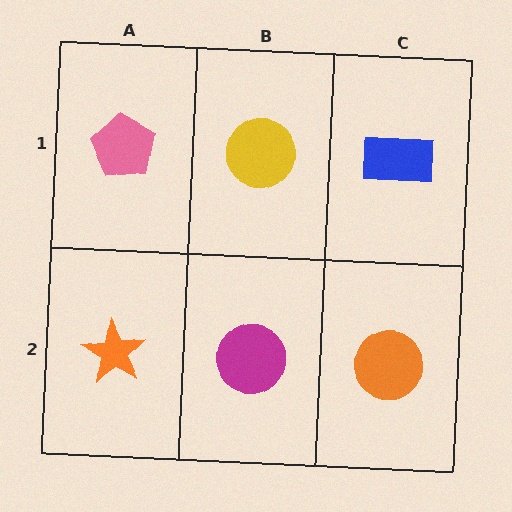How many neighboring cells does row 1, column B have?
3.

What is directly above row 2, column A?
A pink pentagon.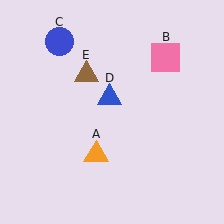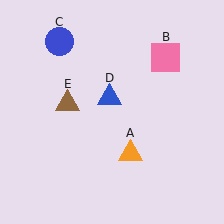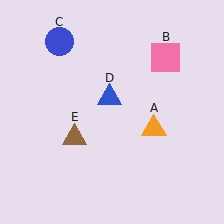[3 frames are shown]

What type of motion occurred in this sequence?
The orange triangle (object A), brown triangle (object E) rotated counterclockwise around the center of the scene.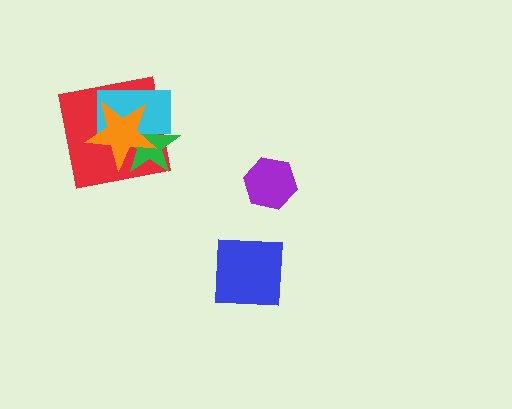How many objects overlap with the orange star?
3 objects overlap with the orange star.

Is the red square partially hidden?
Yes, it is partially covered by another shape.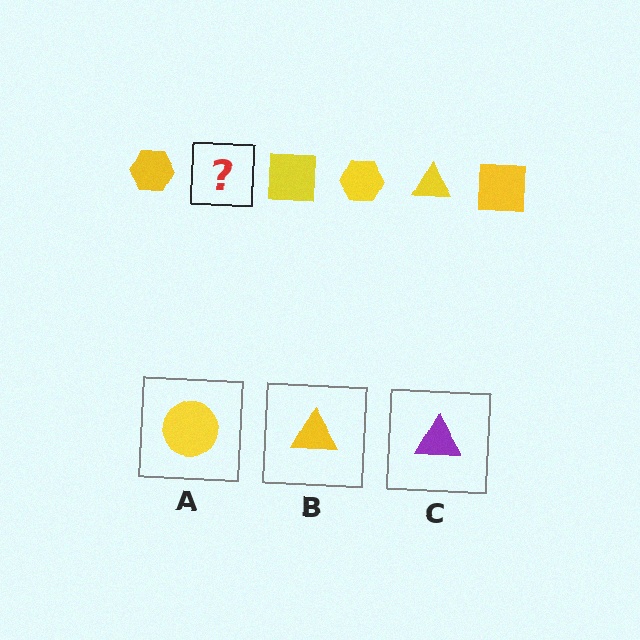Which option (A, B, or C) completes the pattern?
B.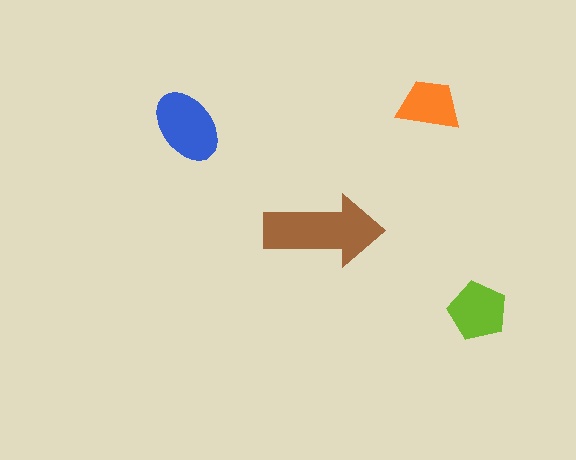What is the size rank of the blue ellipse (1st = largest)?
2nd.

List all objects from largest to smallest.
The brown arrow, the blue ellipse, the lime pentagon, the orange trapezoid.